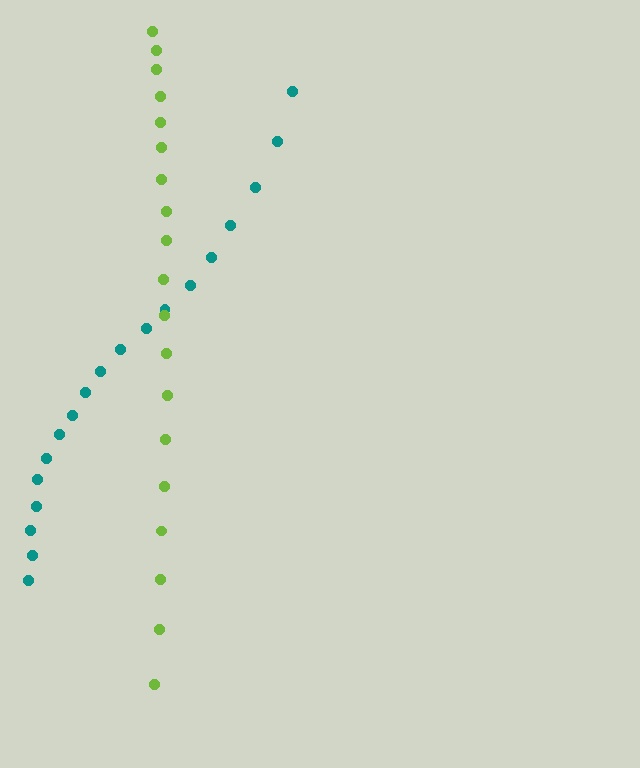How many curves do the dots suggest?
There are 2 distinct paths.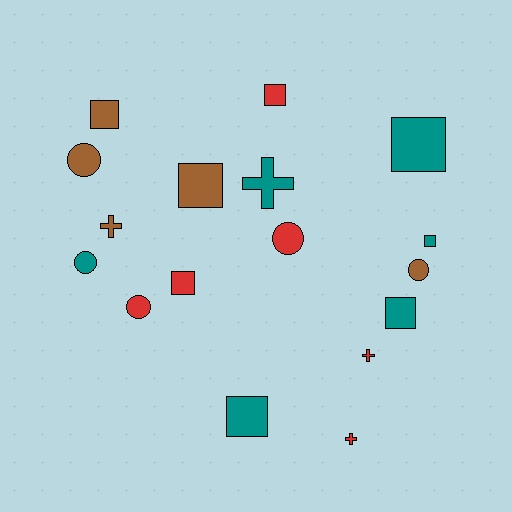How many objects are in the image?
There are 17 objects.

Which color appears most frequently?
Red, with 6 objects.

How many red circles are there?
There are 2 red circles.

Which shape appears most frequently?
Square, with 8 objects.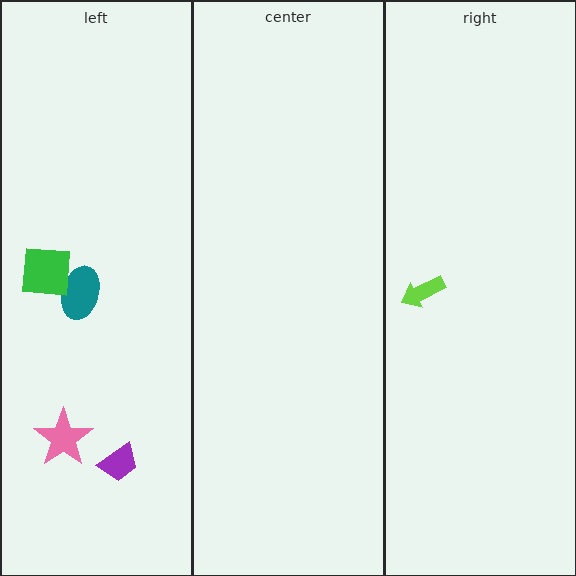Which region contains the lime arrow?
The right region.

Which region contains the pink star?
The left region.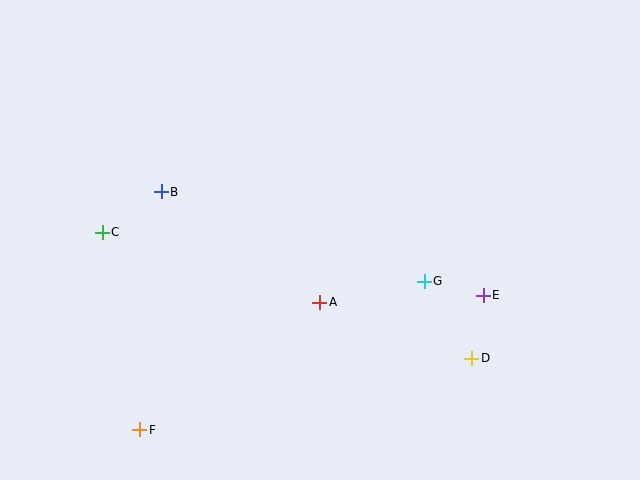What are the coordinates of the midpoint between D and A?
The midpoint between D and A is at (396, 330).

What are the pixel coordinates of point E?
Point E is at (483, 295).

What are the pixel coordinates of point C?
Point C is at (102, 232).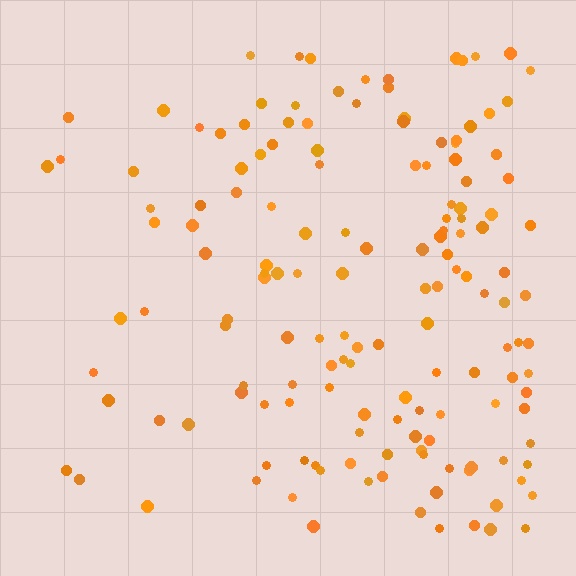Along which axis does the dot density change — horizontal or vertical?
Horizontal.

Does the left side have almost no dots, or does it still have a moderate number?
Still a moderate number, just noticeably fewer than the right.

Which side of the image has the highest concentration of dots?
The right.